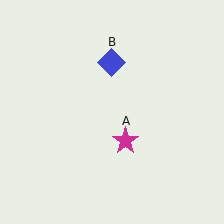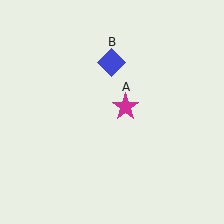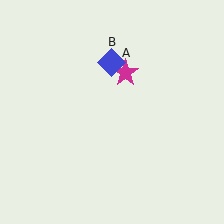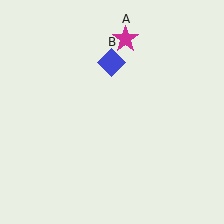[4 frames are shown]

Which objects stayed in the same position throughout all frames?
Blue diamond (object B) remained stationary.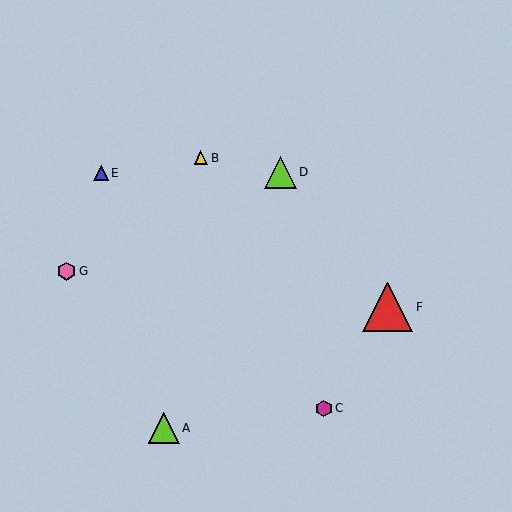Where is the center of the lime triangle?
The center of the lime triangle is at (280, 172).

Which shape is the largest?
The red triangle (labeled F) is the largest.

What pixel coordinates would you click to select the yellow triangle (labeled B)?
Click at (201, 158) to select the yellow triangle B.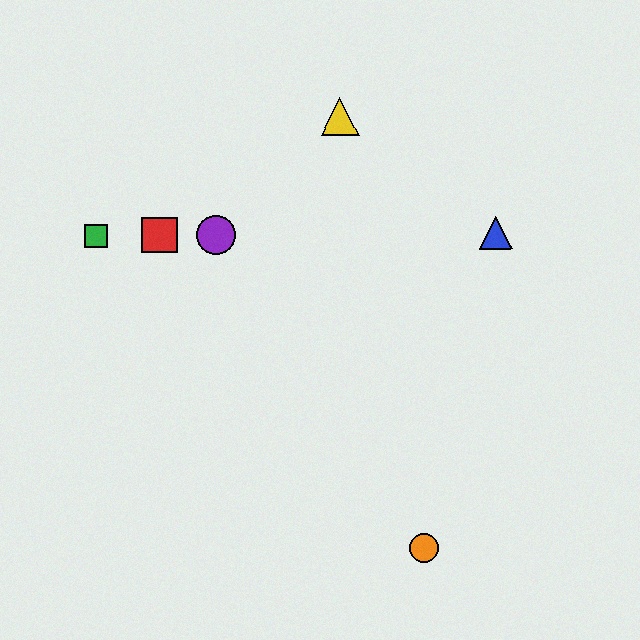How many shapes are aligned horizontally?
4 shapes (the red square, the blue triangle, the green square, the purple circle) are aligned horizontally.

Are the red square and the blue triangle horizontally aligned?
Yes, both are at y≈235.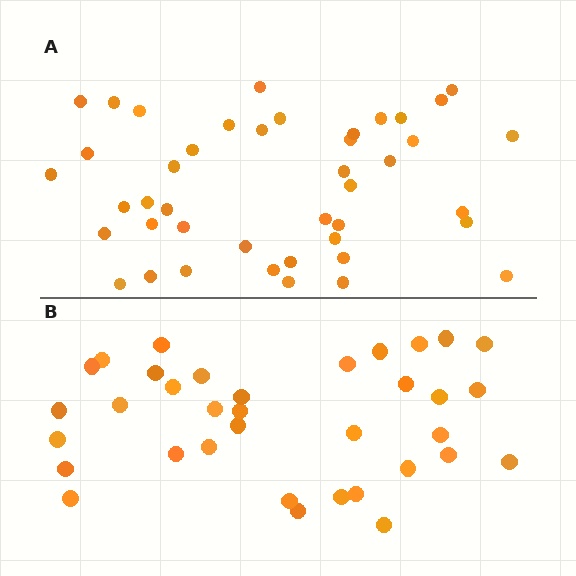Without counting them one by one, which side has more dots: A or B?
Region A (the top region) has more dots.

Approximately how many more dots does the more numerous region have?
Region A has roughly 8 or so more dots than region B.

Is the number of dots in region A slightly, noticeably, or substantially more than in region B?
Region A has only slightly more — the two regions are fairly close. The ratio is roughly 1.2 to 1.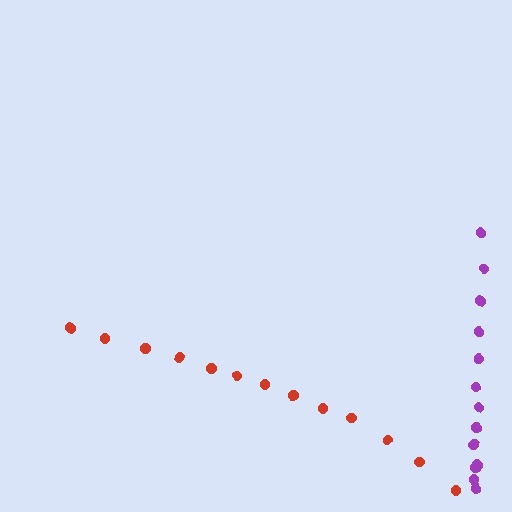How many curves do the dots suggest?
There are 2 distinct paths.